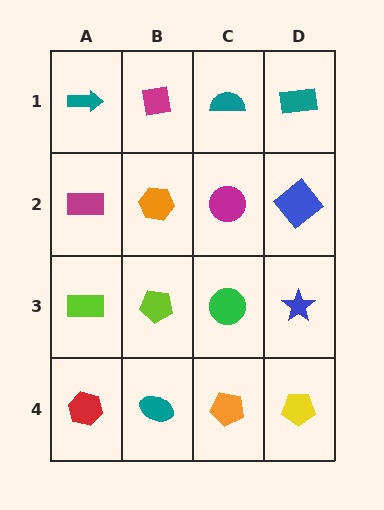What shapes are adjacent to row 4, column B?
A lime pentagon (row 3, column B), a red hexagon (row 4, column A), an orange pentagon (row 4, column C).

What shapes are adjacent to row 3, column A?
A magenta rectangle (row 2, column A), a red hexagon (row 4, column A), a lime pentagon (row 3, column B).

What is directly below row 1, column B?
An orange hexagon.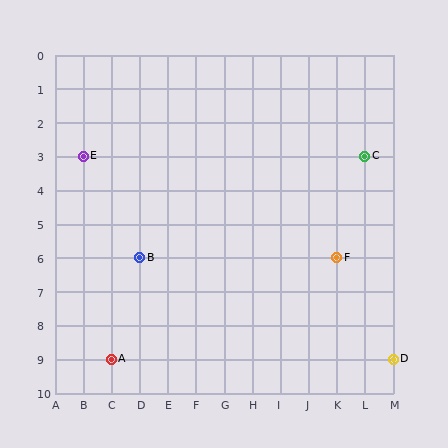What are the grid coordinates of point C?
Point C is at grid coordinates (L, 3).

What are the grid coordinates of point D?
Point D is at grid coordinates (M, 9).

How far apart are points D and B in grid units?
Points D and B are 9 columns and 3 rows apart (about 9.5 grid units diagonally).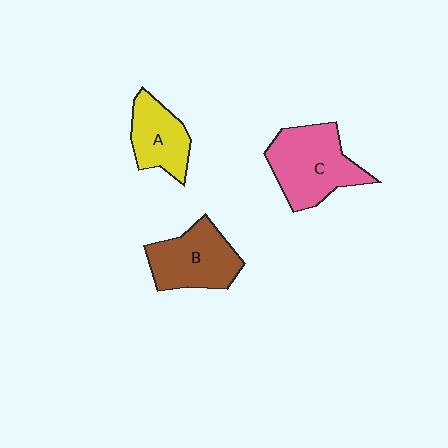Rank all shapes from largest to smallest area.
From largest to smallest: C (pink), B (brown), A (yellow).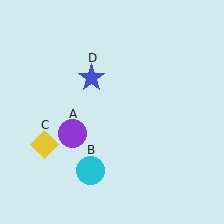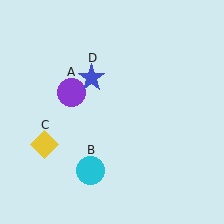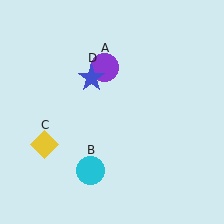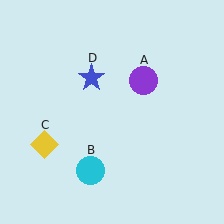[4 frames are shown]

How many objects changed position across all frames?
1 object changed position: purple circle (object A).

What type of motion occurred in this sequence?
The purple circle (object A) rotated clockwise around the center of the scene.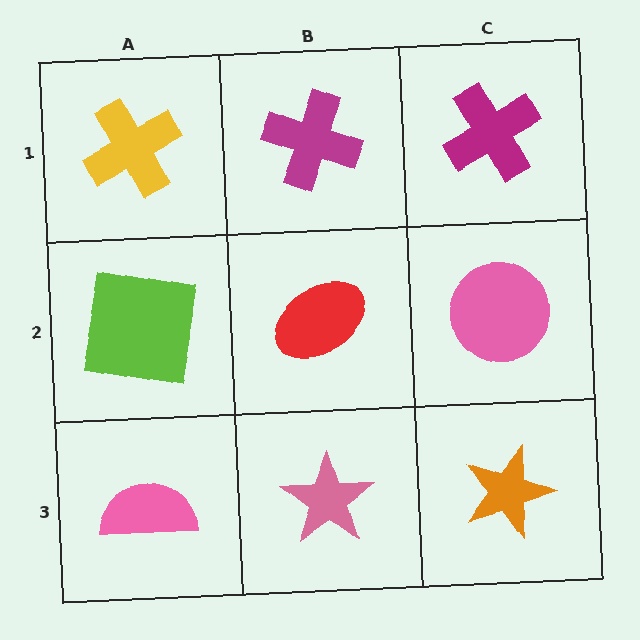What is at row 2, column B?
A red ellipse.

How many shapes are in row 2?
3 shapes.